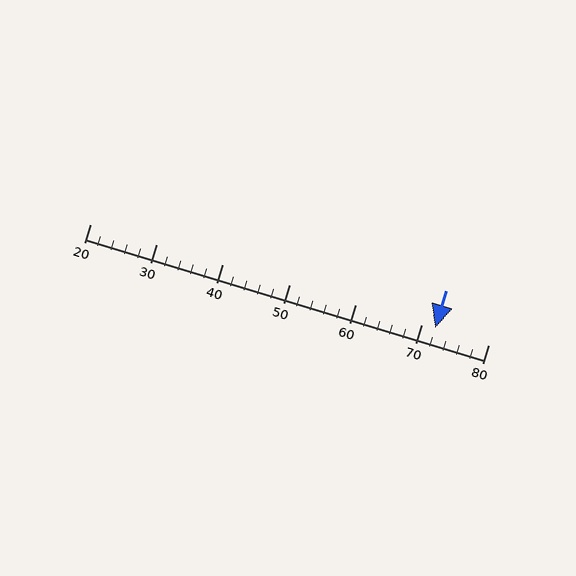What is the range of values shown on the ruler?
The ruler shows values from 20 to 80.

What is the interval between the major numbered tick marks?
The major tick marks are spaced 10 units apart.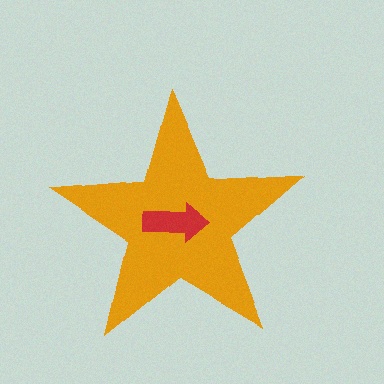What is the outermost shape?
The orange star.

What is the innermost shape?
The red arrow.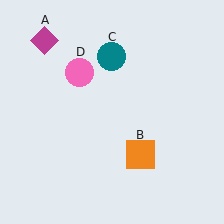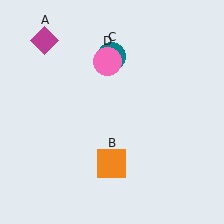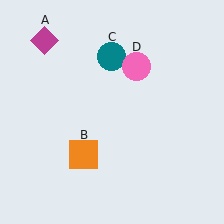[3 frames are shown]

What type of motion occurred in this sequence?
The orange square (object B), pink circle (object D) rotated clockwise around the center of the scene.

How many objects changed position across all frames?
2 objects changed position: orange square (object B), pink circle (object D).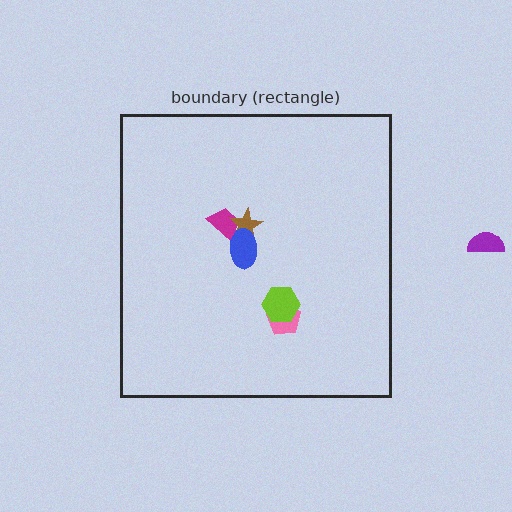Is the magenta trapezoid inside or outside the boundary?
Inside.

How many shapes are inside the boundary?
5 inside, 1 outside.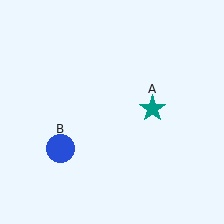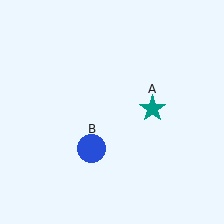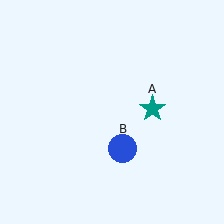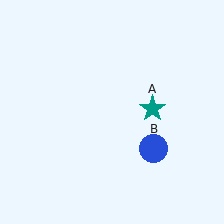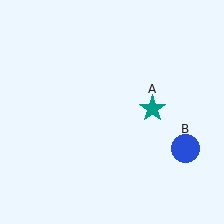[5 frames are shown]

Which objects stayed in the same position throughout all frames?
Teal star (object A) remained stationary.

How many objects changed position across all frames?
1 object changed position: blue circle (object B).